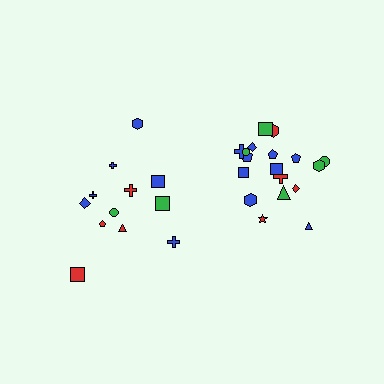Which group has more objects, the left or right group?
The right group.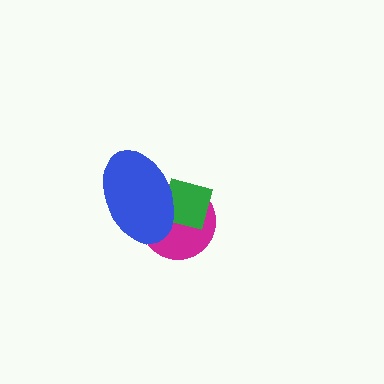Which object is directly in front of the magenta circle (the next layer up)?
The green square is directly in front of the magenta circle.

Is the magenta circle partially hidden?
Yes, it is partially covered by another shape.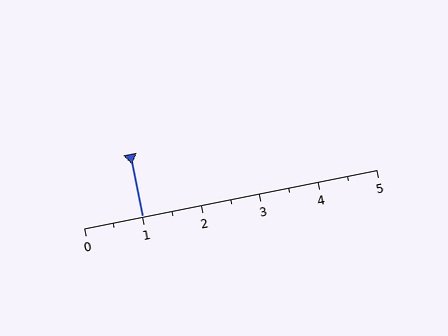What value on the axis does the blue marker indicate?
The marker indicates approximately 1.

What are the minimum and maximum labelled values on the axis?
The axis runs from 0 to 5.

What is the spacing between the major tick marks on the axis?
The major ticks are spaced 1 apart.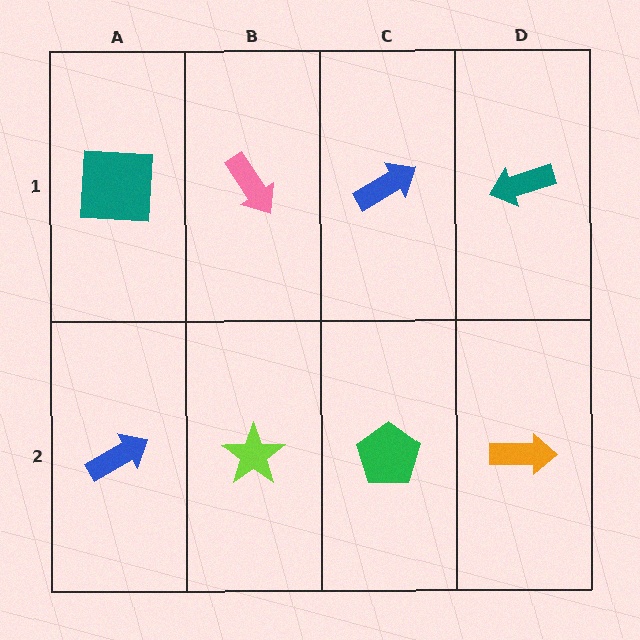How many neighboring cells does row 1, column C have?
3.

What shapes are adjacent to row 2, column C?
A blue arrow (row 1, column C), a lime star (row 2, column B), an orange arrow (row 2, column D).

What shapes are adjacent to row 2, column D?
A teal arrow (row 1, column D), a green pentagon (row 2, column C).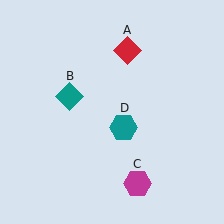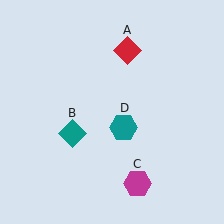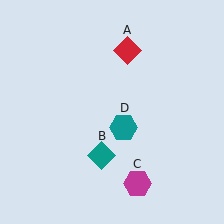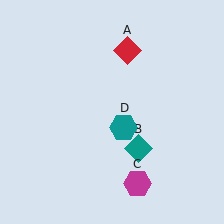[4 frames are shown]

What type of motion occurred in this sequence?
The teal diamond (object B) rotated counterclockwise around the center of the scene.